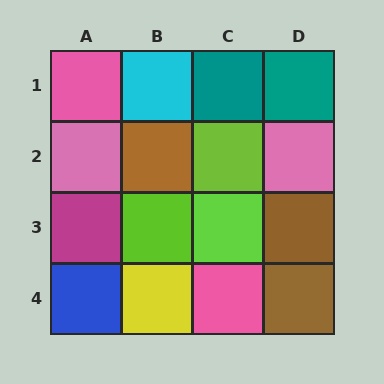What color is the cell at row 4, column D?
Brown.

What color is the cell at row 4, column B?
Yellow.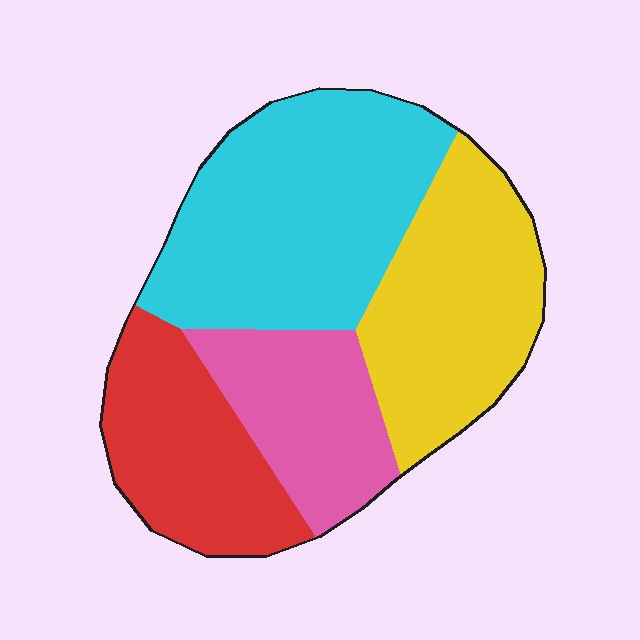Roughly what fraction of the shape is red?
Red takes up less than a quarter of the shape.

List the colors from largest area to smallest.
From largest to smallest: cyan, yellow, red, pink.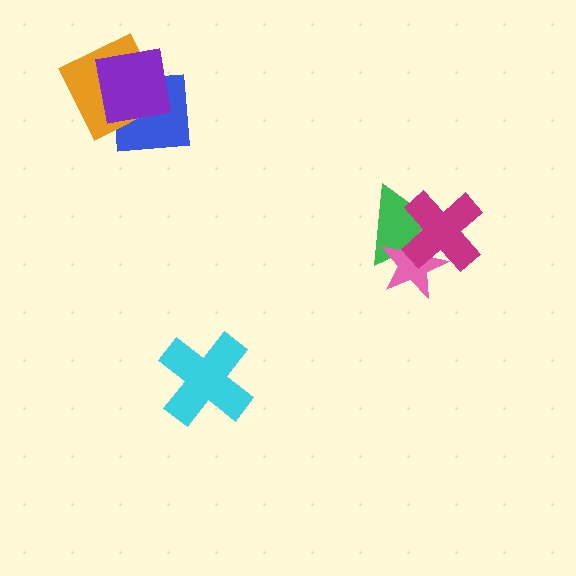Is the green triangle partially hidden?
Yes, it is partially covered by another shape.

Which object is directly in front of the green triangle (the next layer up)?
The pink star is directly in front of the green triangle.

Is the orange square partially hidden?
Yes, it is partially covered by another shape.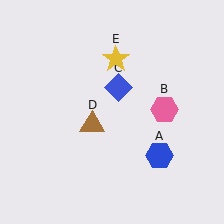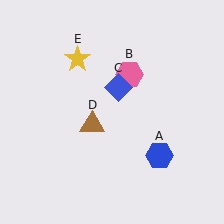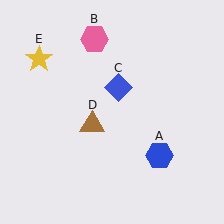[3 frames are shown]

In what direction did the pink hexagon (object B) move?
The pink hexagon (object B) moved up and to the left.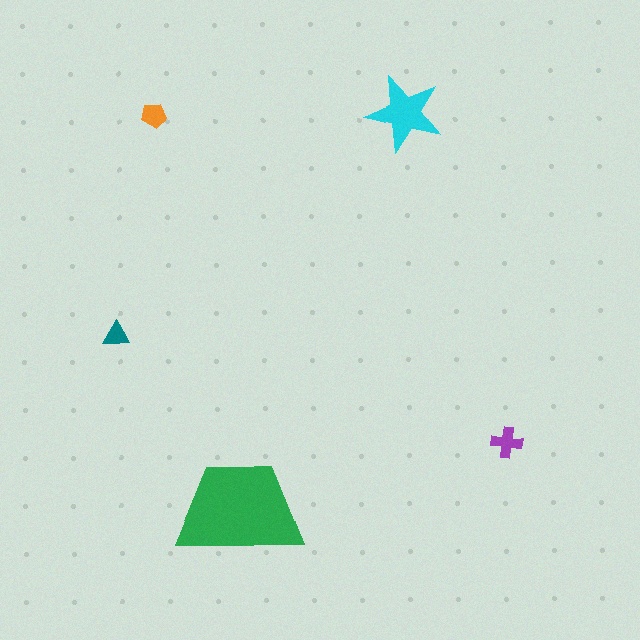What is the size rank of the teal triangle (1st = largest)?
5th.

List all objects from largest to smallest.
The green trapezoid, the cyan star, the purple cross, the orange pentagon, the teal triangle.